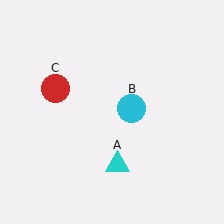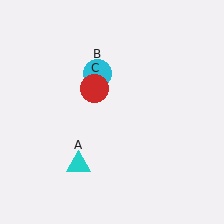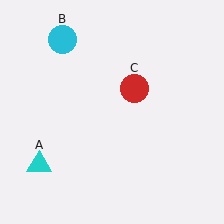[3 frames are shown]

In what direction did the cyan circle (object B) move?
The cyan circle (object B) moved up and to the left.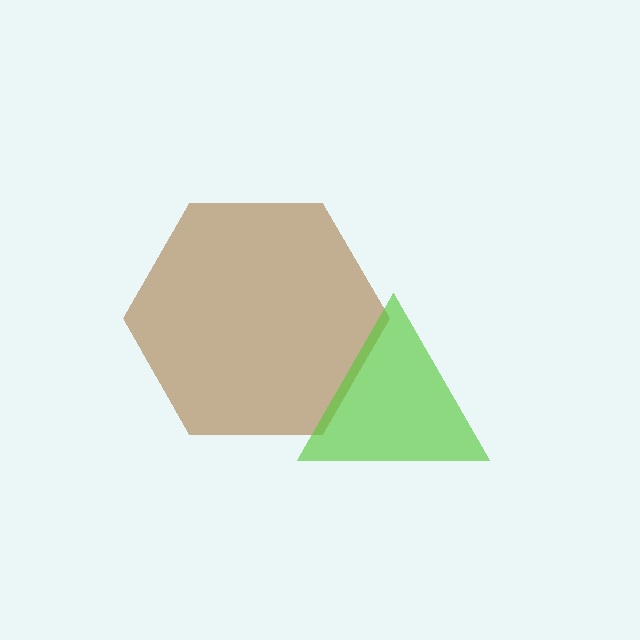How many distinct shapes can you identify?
There are 2 distinct shapes: a brown hexagon, a lime triangle.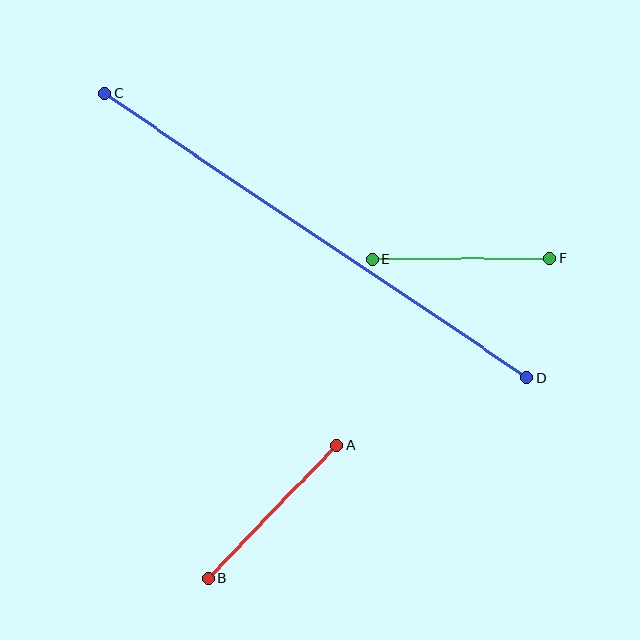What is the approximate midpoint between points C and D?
The midpoint is at approximately (315, 236) pixels.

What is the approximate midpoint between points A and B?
The midpoint is at approximately (273, 512) pixels.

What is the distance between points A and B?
The distance is approximately 184 pixels.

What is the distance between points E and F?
The distance is approximately 177 pixels.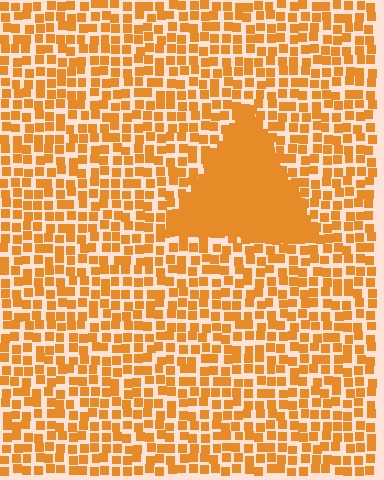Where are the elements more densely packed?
The elements are more densely packed inside the triangle boundary.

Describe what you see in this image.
The image contains small orange elements arranged at two different densities. A triangle-shaped region is visible where the elements are more densely packed than the surrounding area.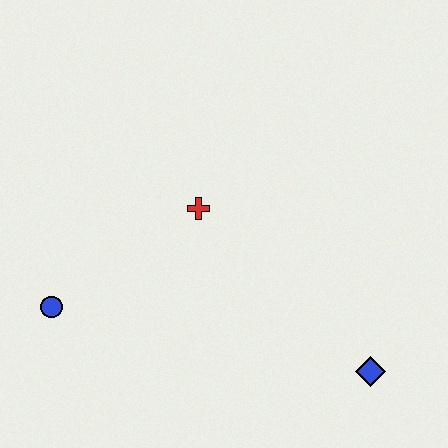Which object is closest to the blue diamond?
The red cross is closest to the blue diamond.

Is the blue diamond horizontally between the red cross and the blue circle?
No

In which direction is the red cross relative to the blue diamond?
The red cross is to the left of the blue diamond.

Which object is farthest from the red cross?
The blue diamond is farthest from the red cross.